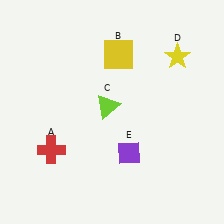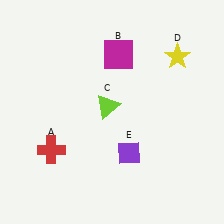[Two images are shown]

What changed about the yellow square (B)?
In Image 1, B is yellow. In Image 2, it changed to magenta.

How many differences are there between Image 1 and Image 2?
There is 1 difference between the two images.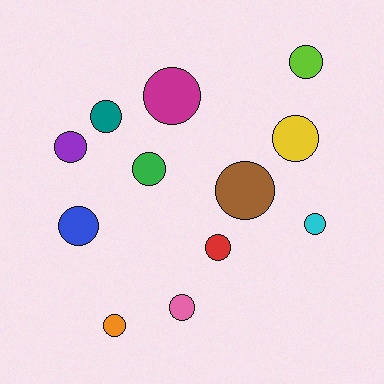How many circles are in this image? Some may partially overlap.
There are 12 circles.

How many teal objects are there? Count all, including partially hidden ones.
There is 1 teal object.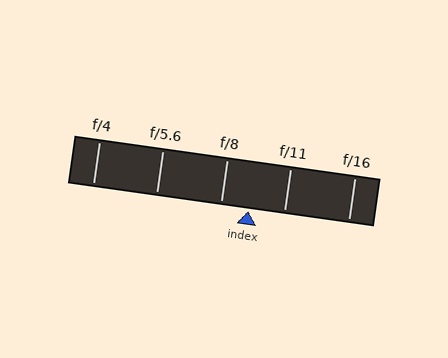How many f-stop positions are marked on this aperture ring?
There are 5 f-stop positions marked.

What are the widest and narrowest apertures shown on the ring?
The widest aperture shown is f/4 and the narrowest is f/16.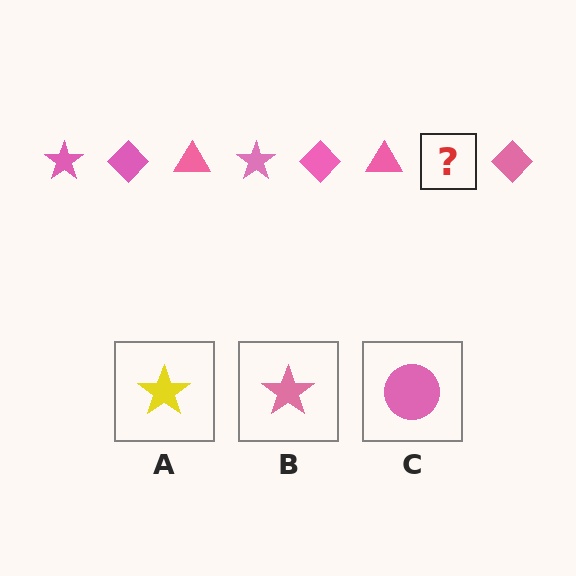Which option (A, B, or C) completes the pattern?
B.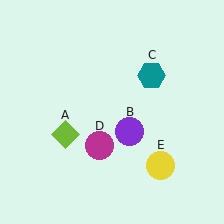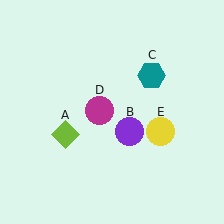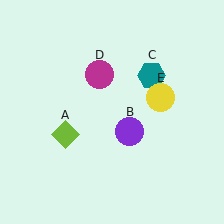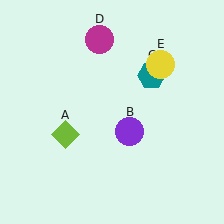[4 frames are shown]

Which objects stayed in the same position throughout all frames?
Lime diamond (object A) and purple circle (object B) and teal hexagon (object C) remained stationary.